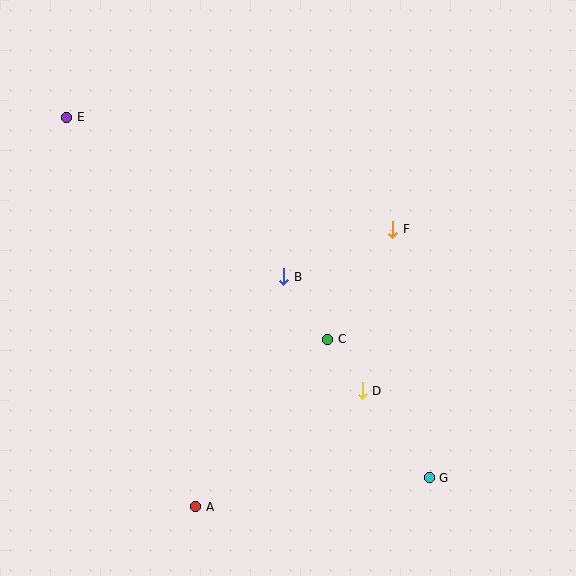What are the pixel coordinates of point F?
Point F is at (393, 229).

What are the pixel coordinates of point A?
Point A is at (196, 507).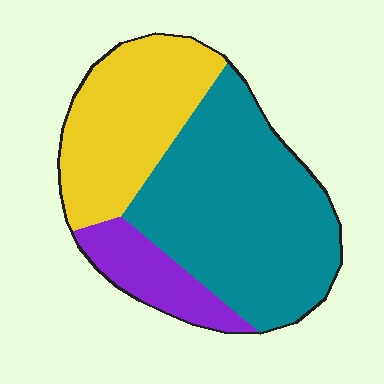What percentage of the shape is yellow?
Yellow takes up between a sixth and a third of the shape.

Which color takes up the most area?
Teal, at roughly 55%.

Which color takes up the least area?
Purple, at roughly 15%.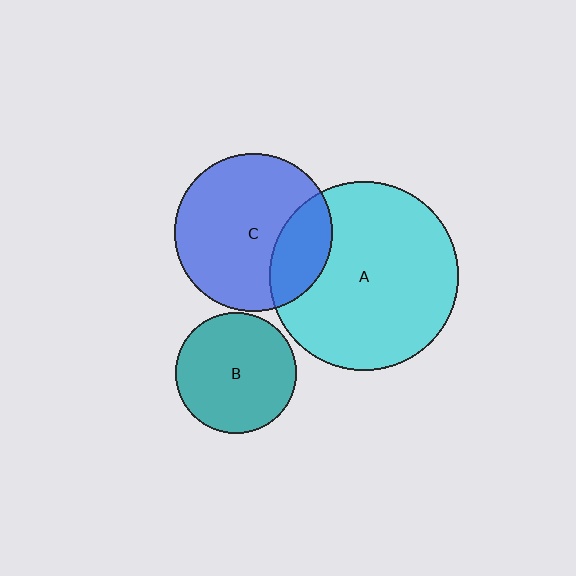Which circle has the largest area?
Circle A (cyan).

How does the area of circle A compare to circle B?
Approximately 2.4 times.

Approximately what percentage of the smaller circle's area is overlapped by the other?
Approximately 25%.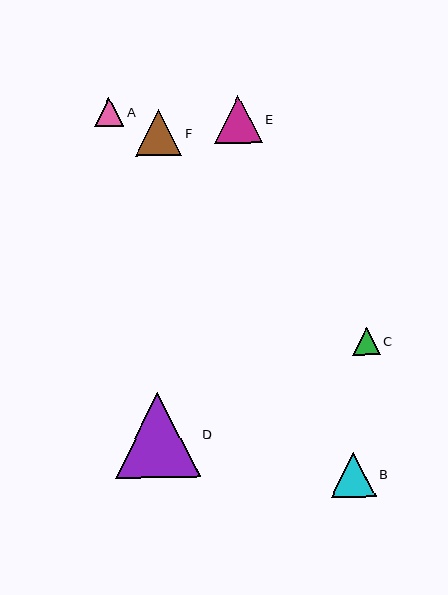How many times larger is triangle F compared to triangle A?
Triangle F is approximately 1.6 times the size of triangle A.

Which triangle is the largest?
Triangle D is the largest with a size of approximately 85 pixels.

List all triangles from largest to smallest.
From largest to smallest: D, E, F, B, A, C.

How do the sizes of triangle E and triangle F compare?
Triangle E and triangle F are approximately the same size.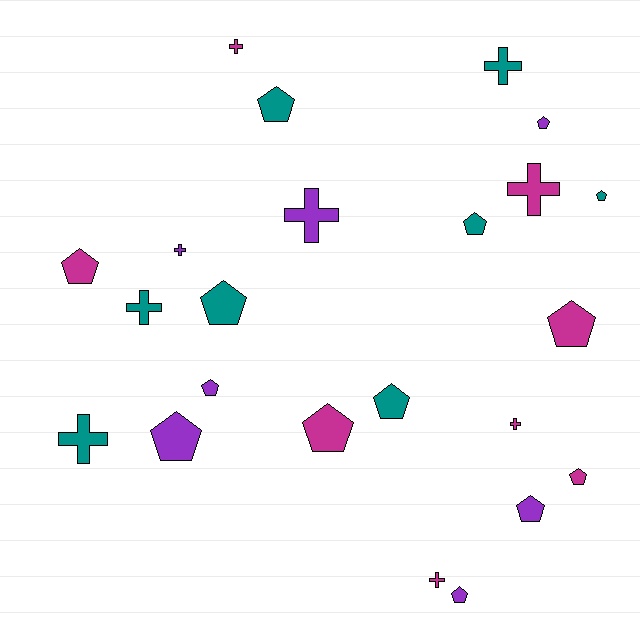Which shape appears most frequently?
Pentagon, with 14 objects.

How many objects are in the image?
There are 23 objects.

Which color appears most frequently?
Teal, with 8 objects.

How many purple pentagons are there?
There are 5 purple pentagons.